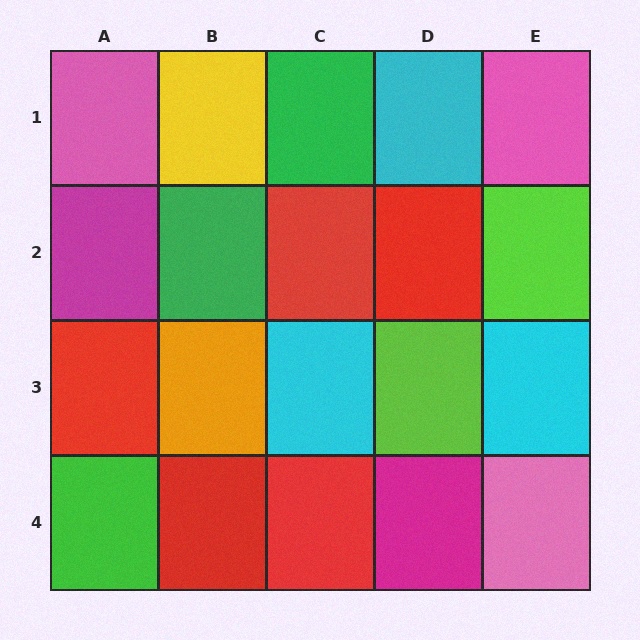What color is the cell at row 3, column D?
Lime.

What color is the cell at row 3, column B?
Orange.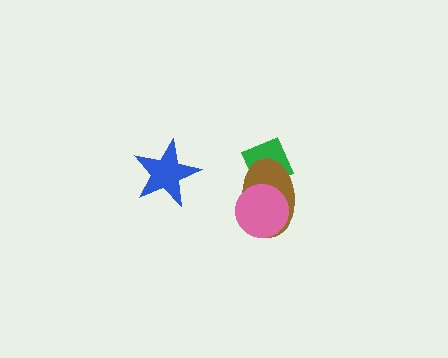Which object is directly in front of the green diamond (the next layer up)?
The brown ellipse is directly in front of the green diamond.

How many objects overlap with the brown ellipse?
2 objects overlap with the brown ellipse.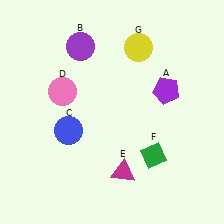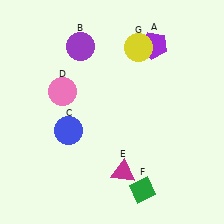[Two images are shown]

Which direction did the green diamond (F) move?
The green diamond (F) moved down.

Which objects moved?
The objects that moved are: the purple pentagon (A), the green diamond (F).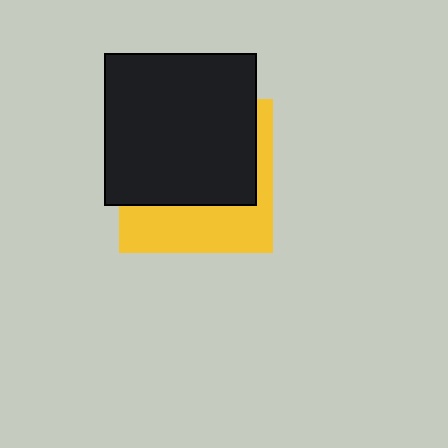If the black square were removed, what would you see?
You would see the complete yellow square.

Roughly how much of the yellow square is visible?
A small part of it is visible (roughly 38%).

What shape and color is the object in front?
The object in front is a black square.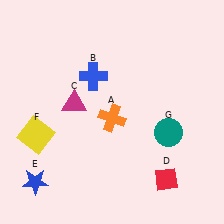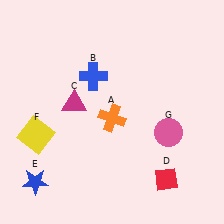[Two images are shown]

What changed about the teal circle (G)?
In Image 1, G is teal. In Image 2, it changed to pink.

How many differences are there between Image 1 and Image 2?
There is 1 difference between the two images.